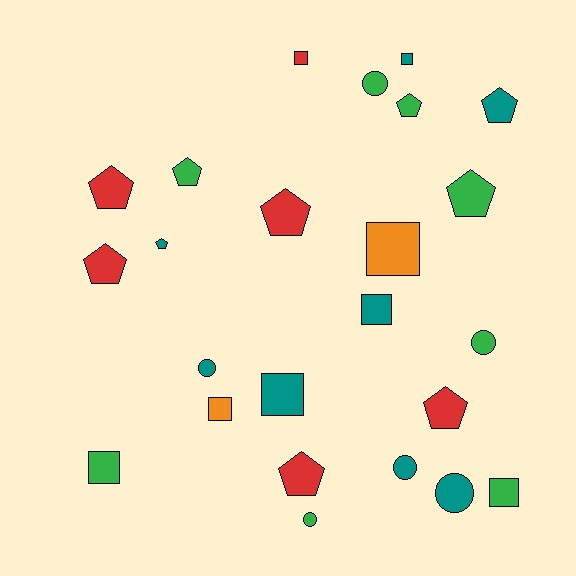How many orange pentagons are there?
There are no orange pentagons.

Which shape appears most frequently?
Pentagon, with 10 objects.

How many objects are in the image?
There are 24 objects.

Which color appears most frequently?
Green, with 8 objects.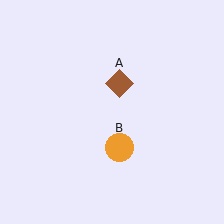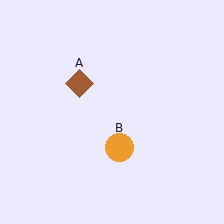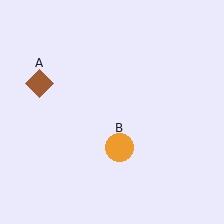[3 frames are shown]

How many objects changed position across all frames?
1 object changed position: brown diamond (object A).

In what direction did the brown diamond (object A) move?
The brown diamond (object A) moved left.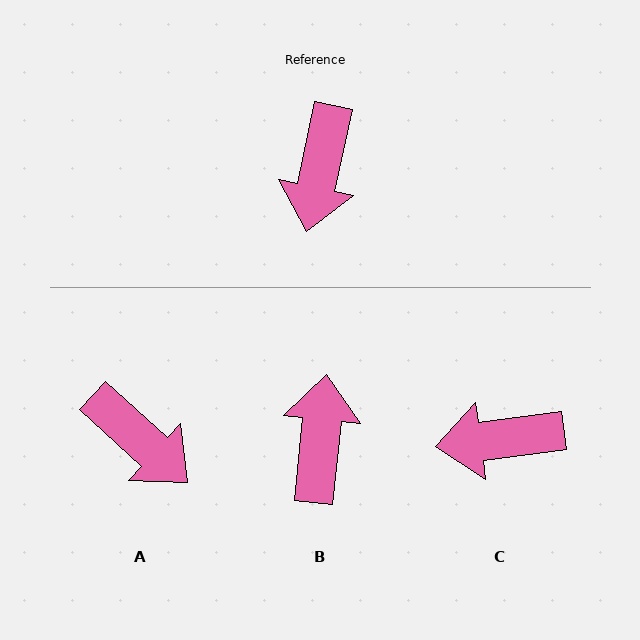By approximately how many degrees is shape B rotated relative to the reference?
Approximately 174 degrees clockwise.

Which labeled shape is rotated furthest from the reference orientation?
B, about 174 degrees away.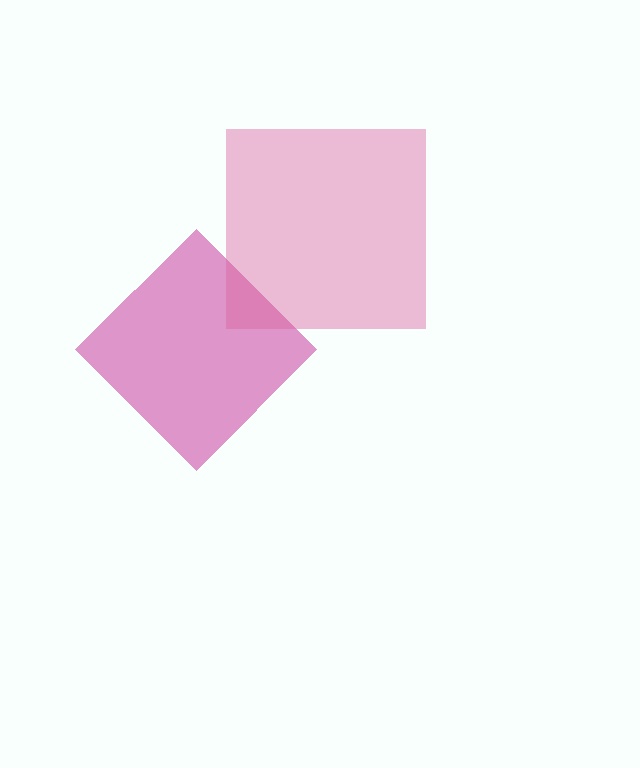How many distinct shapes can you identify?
There are 2 distinct shapes: a magenta diamond, a pink square.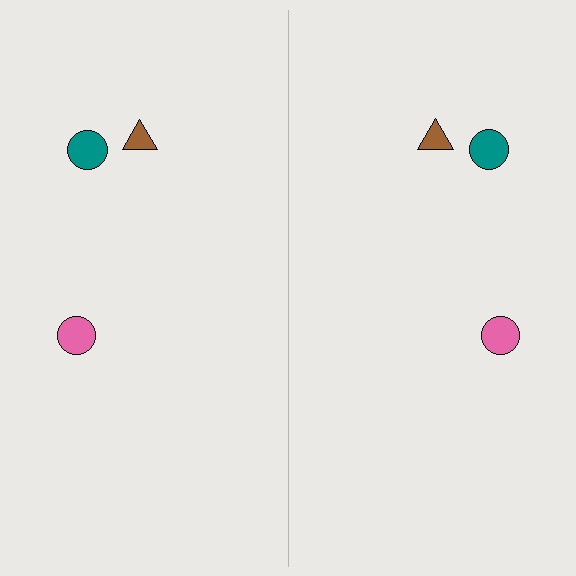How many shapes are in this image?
There are 6 shapes in this image.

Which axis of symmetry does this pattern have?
The pattern has a vertical axis of symmetry running through the center of the image.